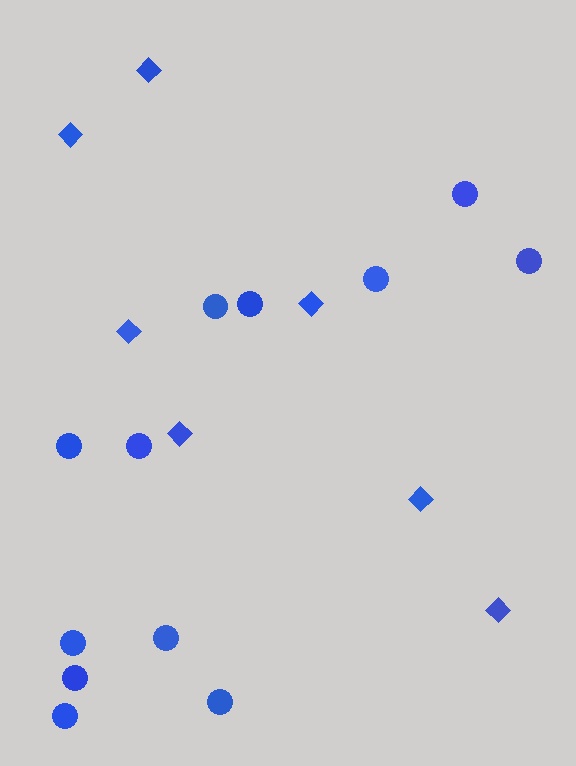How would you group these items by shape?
There are 2 groups: one group of diamonds (7) and one group of circles (12).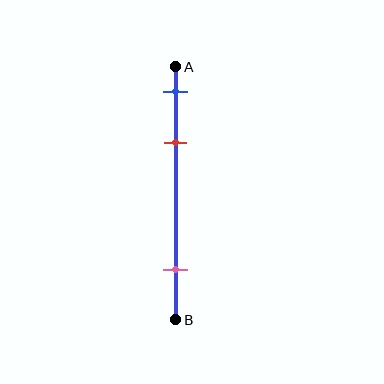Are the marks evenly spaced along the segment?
No, the marks are not evenly spaced.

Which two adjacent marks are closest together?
The blue and red marks are the closest adjacent pair.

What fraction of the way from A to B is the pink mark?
The pink mark is approximately 80% (0.8) of the way from A to B.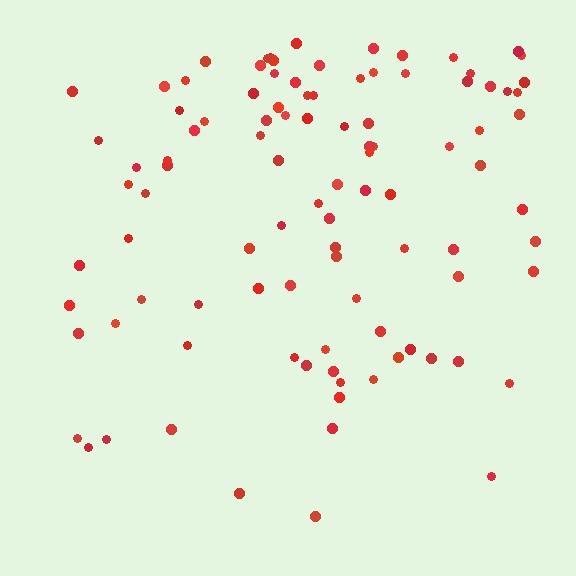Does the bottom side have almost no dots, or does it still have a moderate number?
Still a moderate number, just noticeably fewer than the top.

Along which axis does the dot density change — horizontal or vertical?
Vertical.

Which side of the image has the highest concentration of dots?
The top.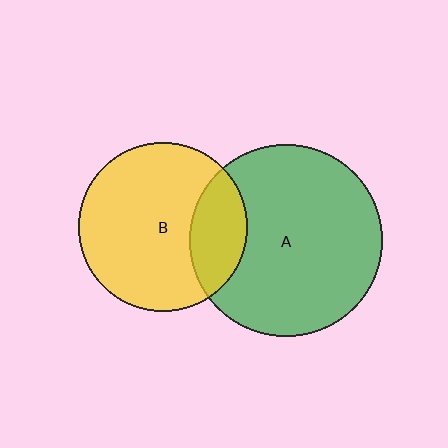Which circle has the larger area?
Circle A (green).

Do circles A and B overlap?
Yes.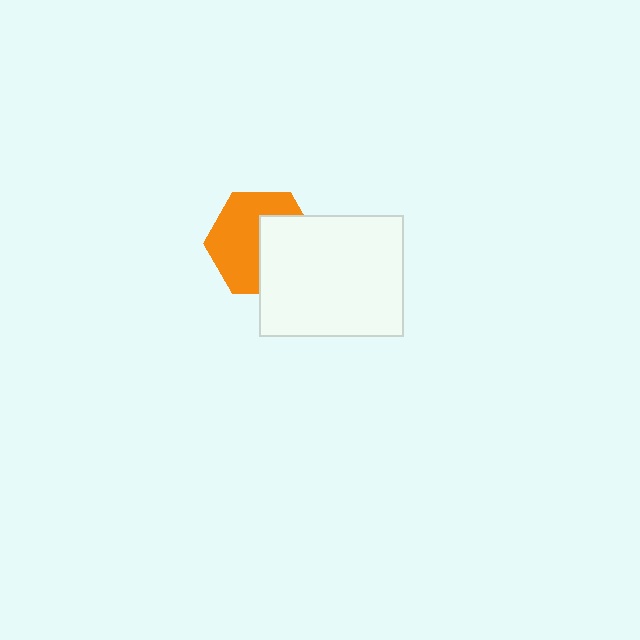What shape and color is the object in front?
The object in front is a white rectangle.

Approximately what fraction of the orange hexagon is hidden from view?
Roughly 42% of the orange hexagon is hidden behind the white rectangle.